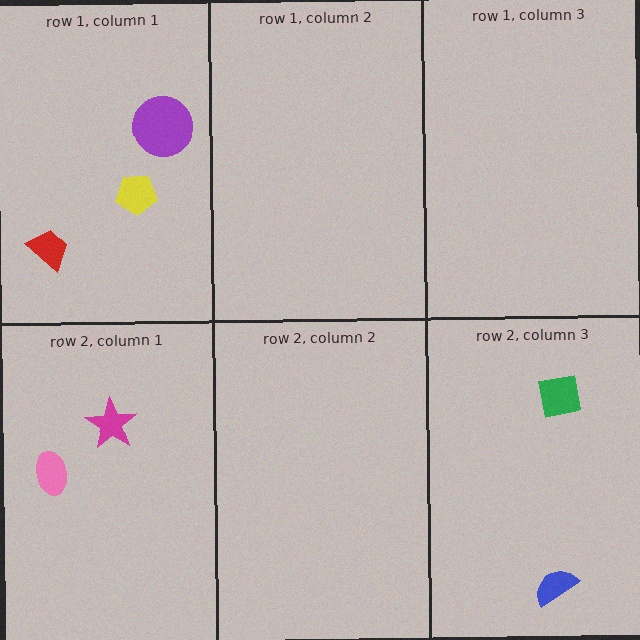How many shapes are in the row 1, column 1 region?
3.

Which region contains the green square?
The row 2, column 3 region.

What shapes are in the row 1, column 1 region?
The yellow pentagon, the red trapezoid, the purple circle.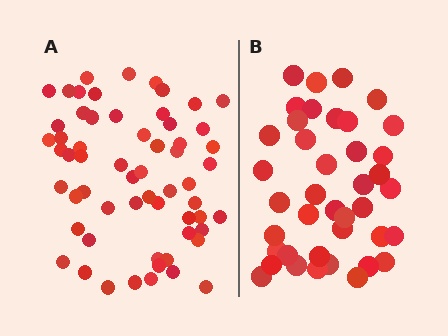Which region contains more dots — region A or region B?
Region A (the left region) has more dots.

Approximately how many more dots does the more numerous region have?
Region A has approximately 20 more dots than region B.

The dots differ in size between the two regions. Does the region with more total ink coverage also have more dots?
No. Region B has more total ink coverage because its dots are larger, but region A actually contains more individual dots. Total area can be misleading — the number of items is what matters here.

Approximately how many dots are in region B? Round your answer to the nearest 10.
About 40 dots.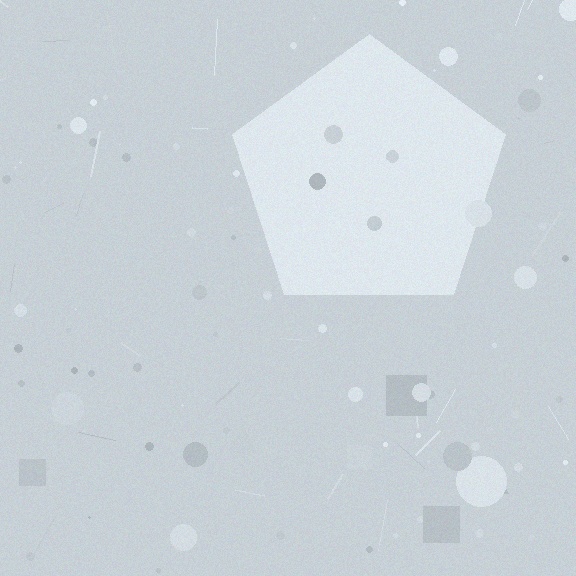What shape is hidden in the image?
A pentagon is hidden in the image.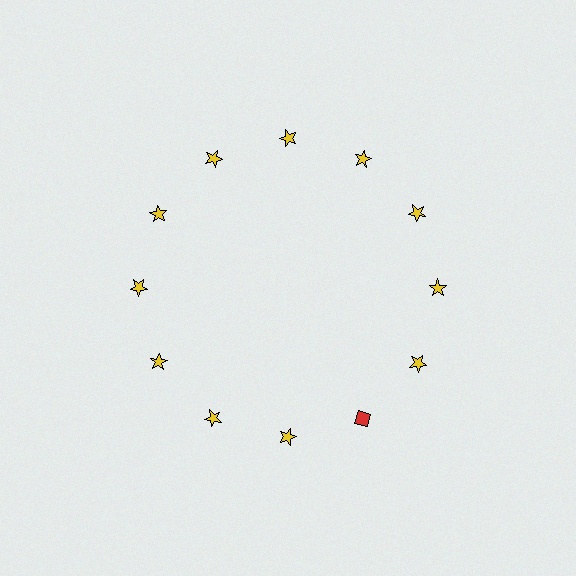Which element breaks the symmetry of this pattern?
The red diamond at roughly the 5 o'clock position breaks the symmetry. All other shapes are yellow stars.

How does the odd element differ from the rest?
It differs in both color (red instead of yellow) and shape (diamond instead of star).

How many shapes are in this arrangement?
There are 12 shapes arranged in a ring pattern.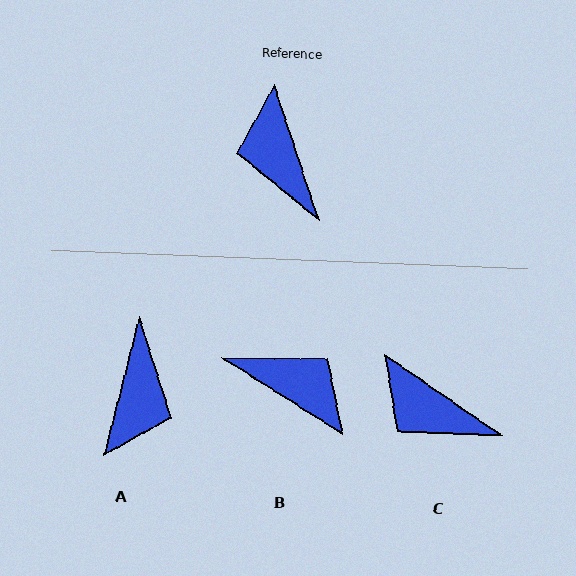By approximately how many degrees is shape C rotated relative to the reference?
Approximately 37 degrees counter-clockwise.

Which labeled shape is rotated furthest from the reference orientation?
A, about 147 degrees away.